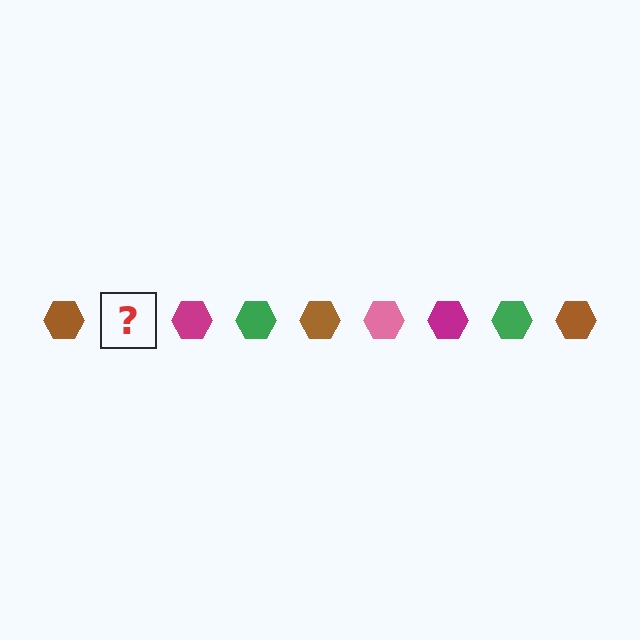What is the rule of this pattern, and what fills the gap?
The rule is that the pattern cycles through brown, pink, magenta, green hexagons. The gap should be filled with a pink hexagon.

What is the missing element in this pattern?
The missing element is a pink hexagon.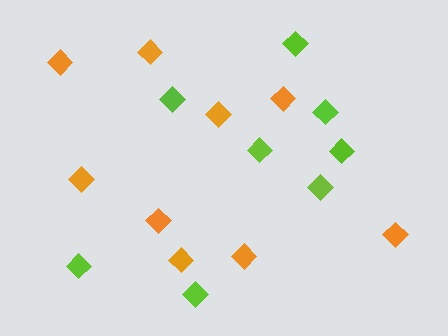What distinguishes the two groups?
There are 2 groups: one group of orange diamonds (9) and one group of lime diamonds (8).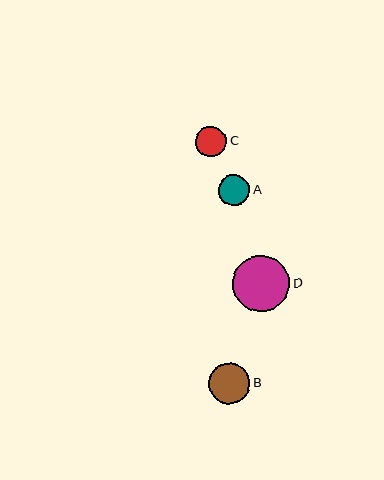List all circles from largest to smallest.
From largest to smallest: D, B, A, C.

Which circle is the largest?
Circle D is the largest with a size of approximately 57 pixels.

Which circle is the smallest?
Circle C is the smallest with a size of approximately 31 pixels.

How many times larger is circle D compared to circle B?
Circle D is approximately 1.4 times the size of circle B.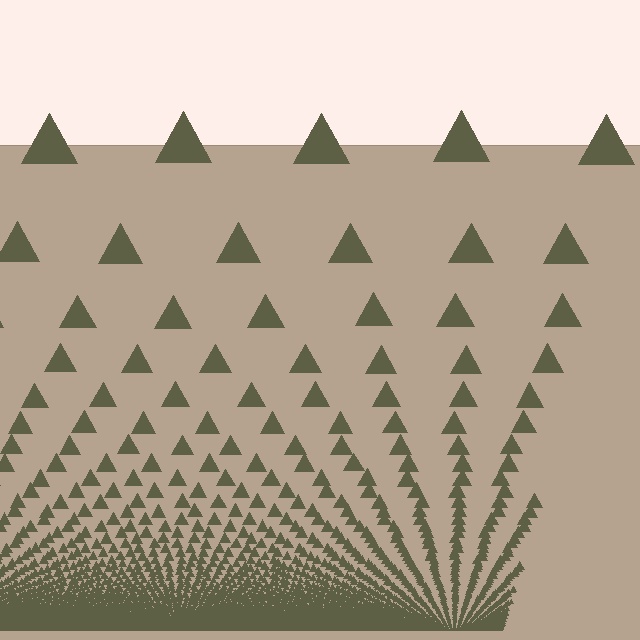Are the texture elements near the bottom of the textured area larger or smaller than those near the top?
Smaller. The gradient is inverted — elements near the bottom are smaller and denser.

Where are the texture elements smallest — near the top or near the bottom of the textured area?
Near the bottom.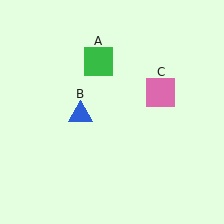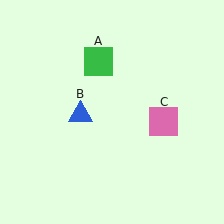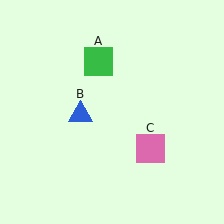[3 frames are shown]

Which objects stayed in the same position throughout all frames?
Green square (object A) and blue triangle (object B) remained stationary.